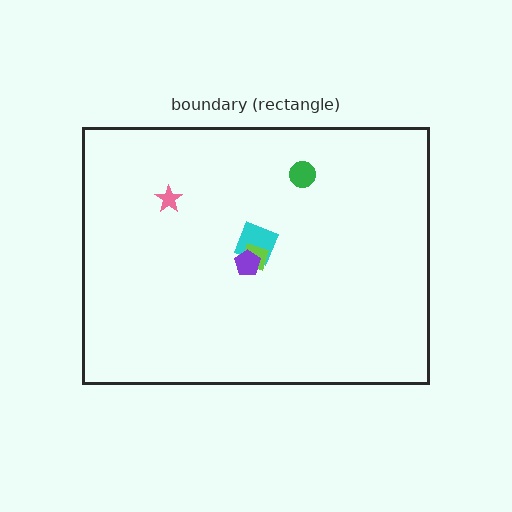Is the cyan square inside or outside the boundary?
Inside.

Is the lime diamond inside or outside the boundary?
Inside.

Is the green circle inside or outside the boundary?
Inside.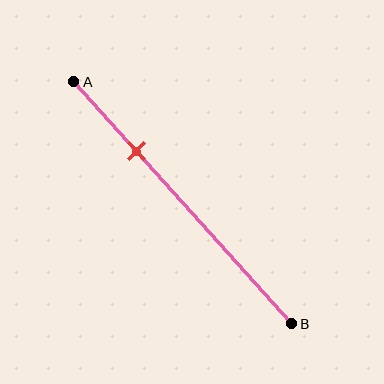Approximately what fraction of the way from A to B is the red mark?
The red mark is approximately 30% of the way from A to B.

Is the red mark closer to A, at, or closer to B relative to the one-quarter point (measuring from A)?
The red mark is closer to point B than the one-quarter point of segment AB.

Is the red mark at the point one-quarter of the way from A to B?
No, the mark is at about 30% from A, not at the 25% one-quarter point.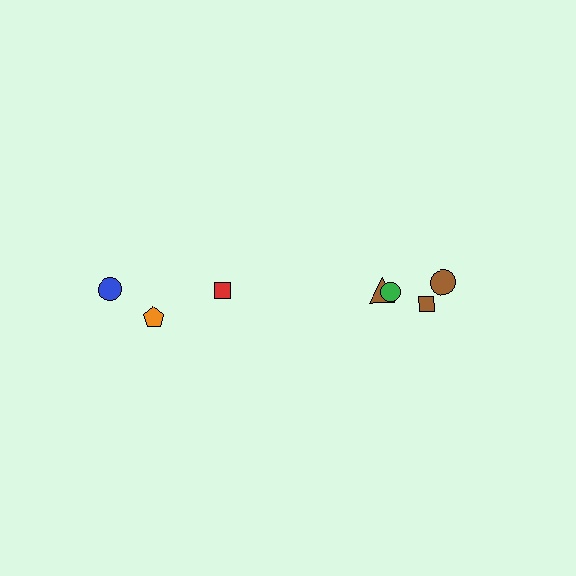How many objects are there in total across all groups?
There are 8 objects.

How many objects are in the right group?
There are 5 objects.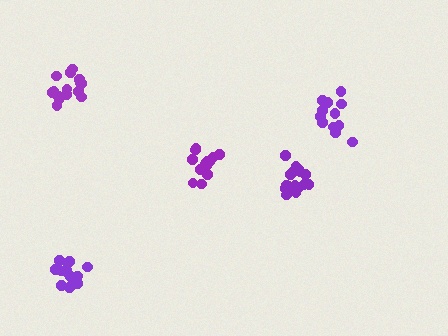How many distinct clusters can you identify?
There are 5 distinct clusters.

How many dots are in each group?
Group 1: 14 dots, Group 2: 14 dots, Group 3: 17 dots, Group 4: 14 dots, Group 5: 15 dots (74 total).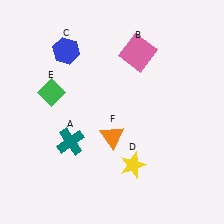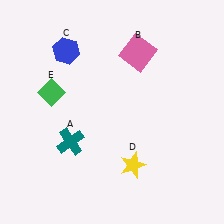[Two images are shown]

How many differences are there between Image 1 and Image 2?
There is 1 difference between the two images.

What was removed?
The orange triangle (F) was removed in Image 2.